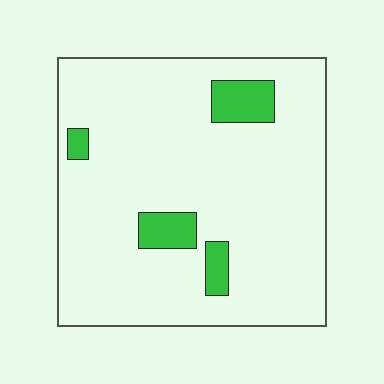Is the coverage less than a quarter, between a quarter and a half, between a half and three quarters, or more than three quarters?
Less than a quarter.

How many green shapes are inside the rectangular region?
4.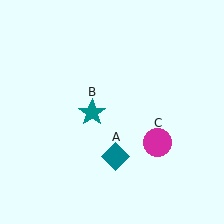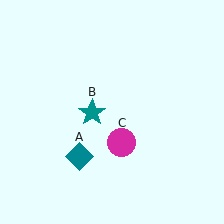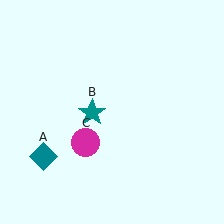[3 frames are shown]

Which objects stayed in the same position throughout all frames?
Teal star (object B) remained stationary.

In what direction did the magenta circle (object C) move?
The magenta circle (object C) moved left.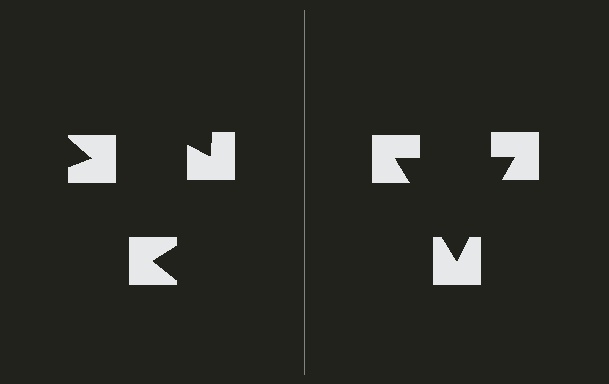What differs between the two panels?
The notched squares are positioned identically on both sides; only the wedge orientations differ. On the right they align to a triangle; on the left they are misaligned.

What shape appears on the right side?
An illusory triangle.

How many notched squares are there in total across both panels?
6 — 3 on each side.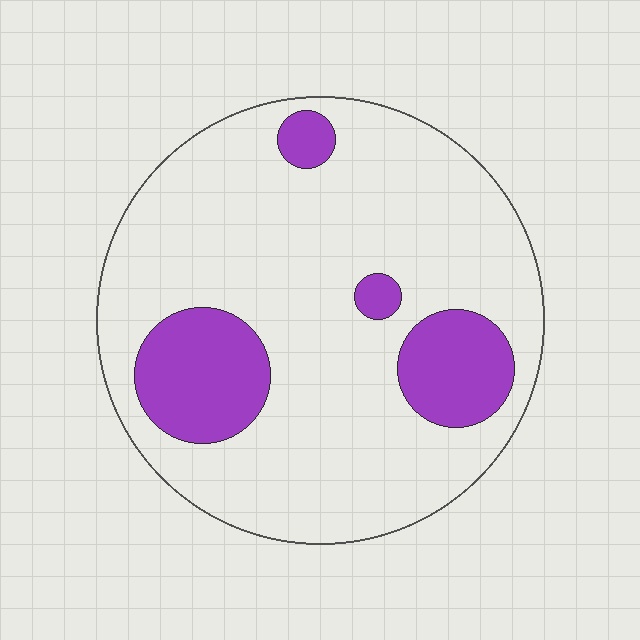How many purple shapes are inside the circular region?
4.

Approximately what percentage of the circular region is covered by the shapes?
Approximately 20%.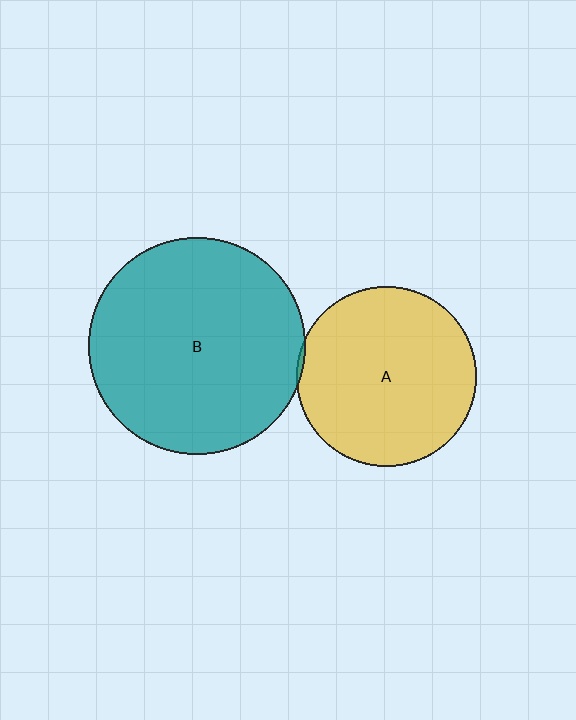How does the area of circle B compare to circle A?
Approximately 1.5 times.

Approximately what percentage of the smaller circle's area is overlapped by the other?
Approximately 5%.